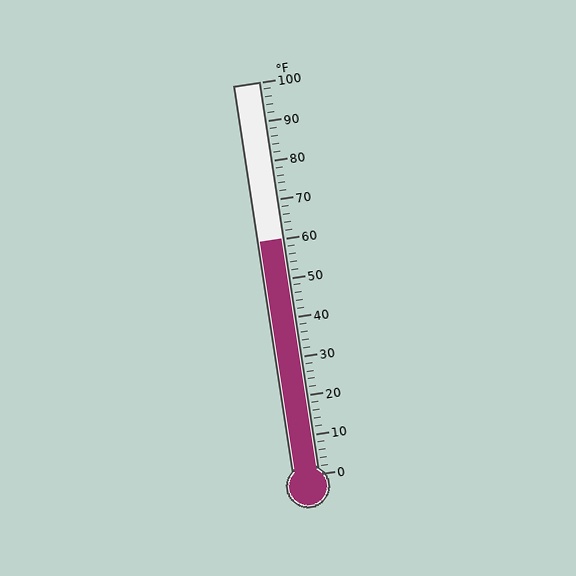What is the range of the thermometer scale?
The thermometer scale ranges from 0°F to 100°F.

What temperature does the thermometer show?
The thermometer shows approximately 60°F.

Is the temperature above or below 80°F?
The temperature is below 80°F.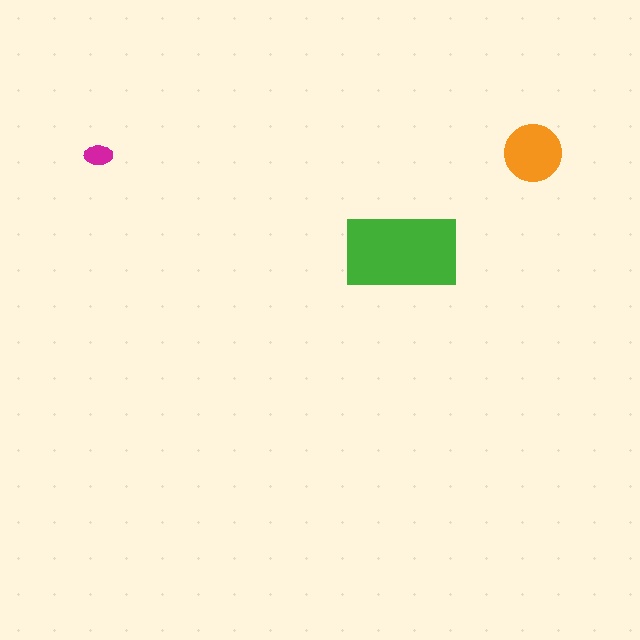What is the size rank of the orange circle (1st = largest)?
2nd.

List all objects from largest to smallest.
The green rectangle, the orange circle, the magenta ellipse.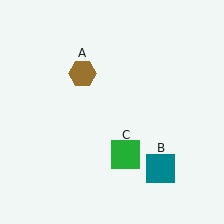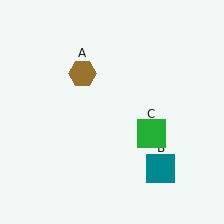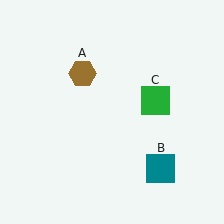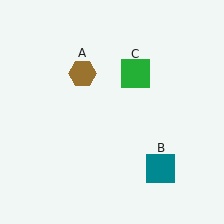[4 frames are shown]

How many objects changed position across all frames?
1 object changed position: green square (object C).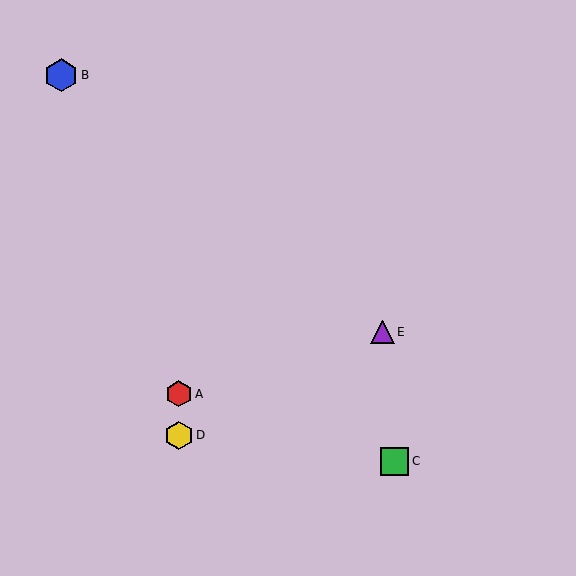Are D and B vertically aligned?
No, D is at x≈179 and B is at x≈61.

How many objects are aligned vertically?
2 objects (A, D) are aligned vertically.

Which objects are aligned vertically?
Objects A, D are aligned vertically.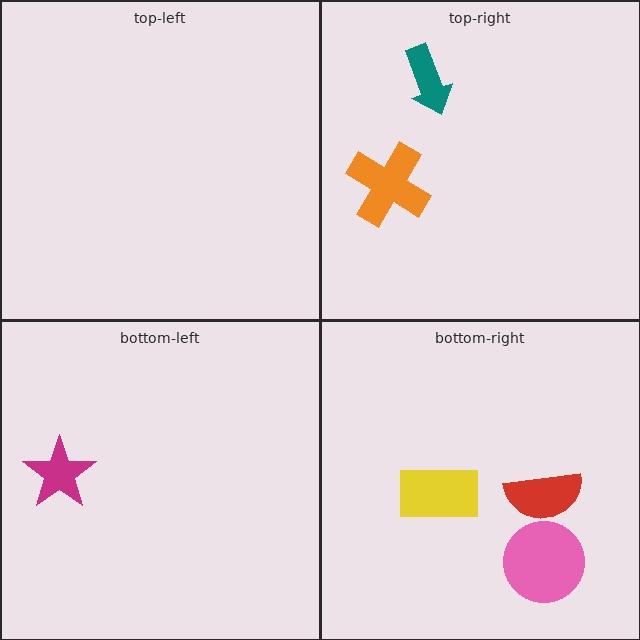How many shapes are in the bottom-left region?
1.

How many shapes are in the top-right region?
2.